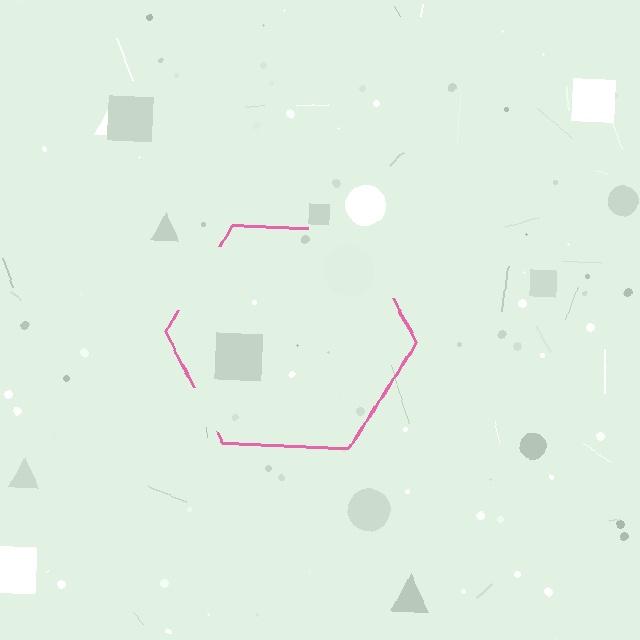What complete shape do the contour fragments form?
The contour fragments form a hexagon.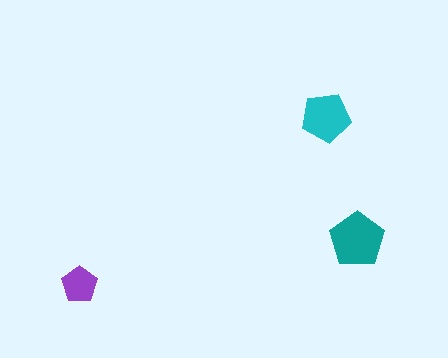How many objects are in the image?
There are 3 objects in the image.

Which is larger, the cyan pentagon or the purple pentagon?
The cyan one.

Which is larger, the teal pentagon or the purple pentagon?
The teal one.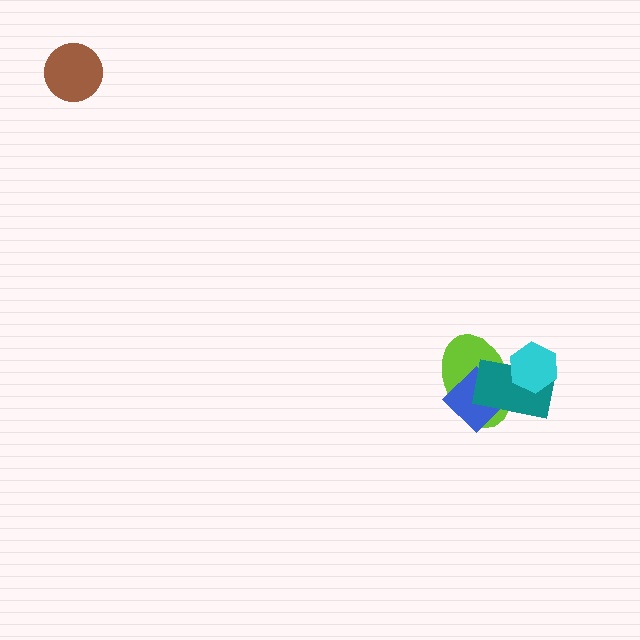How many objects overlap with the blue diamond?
2 objects overlap with the blue diamond.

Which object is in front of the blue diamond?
The teal rectangle is in front of the blue diamond.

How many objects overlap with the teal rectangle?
3 objects overlap with the teal rectangle.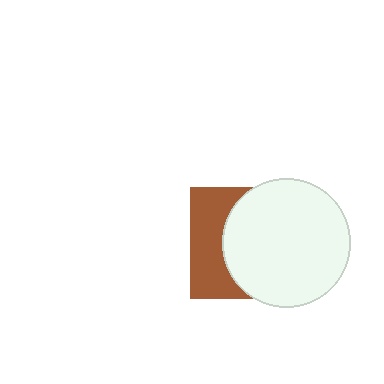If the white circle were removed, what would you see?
You would see the complete brown square.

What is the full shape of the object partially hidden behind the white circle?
The partially hidden object is a brown square.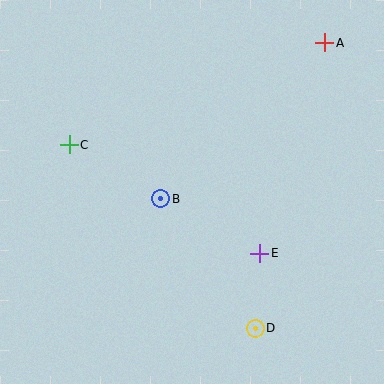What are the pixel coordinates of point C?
Point C is at (69, 145).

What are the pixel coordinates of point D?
Point D is at (255, 328).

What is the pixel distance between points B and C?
The distance between B and C is 107 pixels.